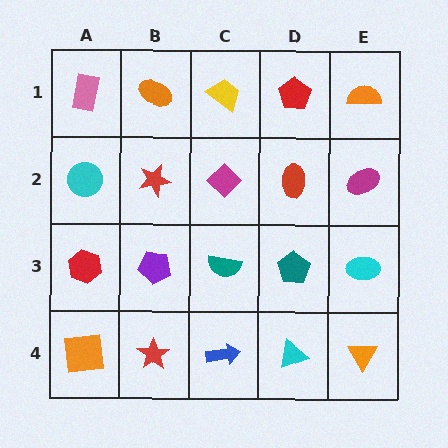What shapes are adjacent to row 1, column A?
A cyan circle (row 2, column A), an orange ellipse (row 1, column B).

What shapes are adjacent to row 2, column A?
A pink rectangle (row 1, column A), a red hexagon (row 3, column A), a red star (row 2, column B).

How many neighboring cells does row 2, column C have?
4.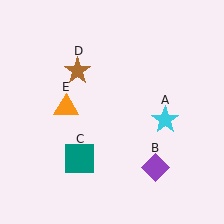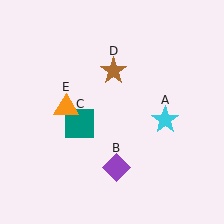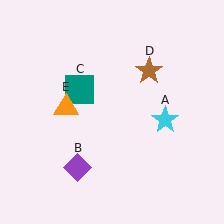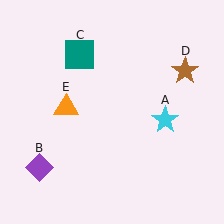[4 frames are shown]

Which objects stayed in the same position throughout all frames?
Cyan star (object A) and orange triangle (object E) remained stationary.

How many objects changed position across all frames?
3 objects changed position: purple diamond (object B), teal square (object C), brown star (object D).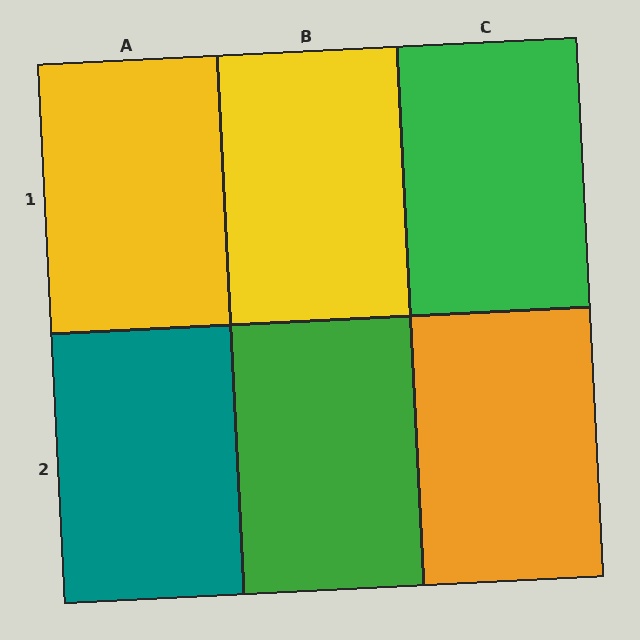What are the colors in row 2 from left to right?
Teal, green, orange.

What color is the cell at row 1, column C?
Green.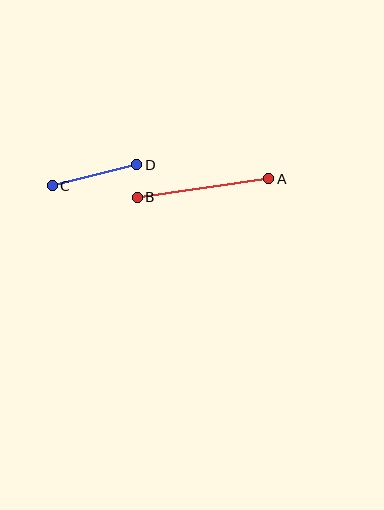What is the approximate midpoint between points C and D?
The midpoint is at approximately (94, 175) pixels.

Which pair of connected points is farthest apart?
Points A and B are farthest apart.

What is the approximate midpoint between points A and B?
The midpoint is at approximately (203, 188) pixels.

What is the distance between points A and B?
The distance is approximately 133 pixels.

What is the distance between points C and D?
The distance is approximately 87 pixels.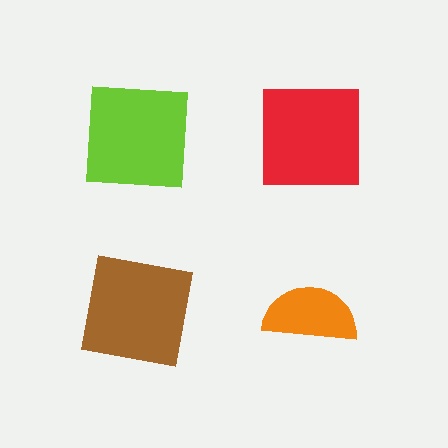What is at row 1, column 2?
A red square.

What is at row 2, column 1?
A brown square.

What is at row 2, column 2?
An orange semicircle.